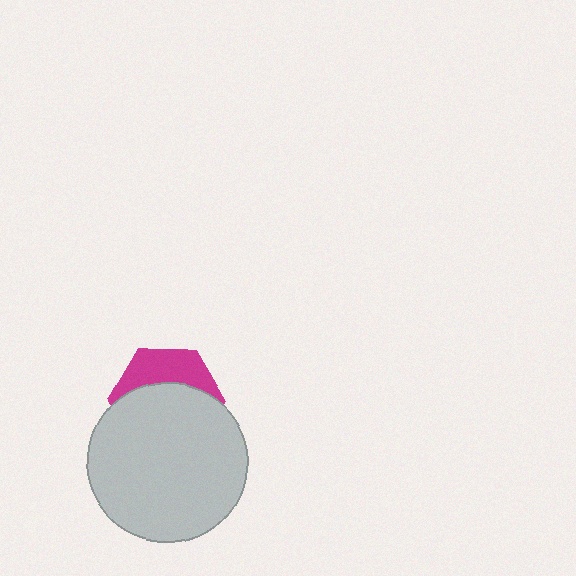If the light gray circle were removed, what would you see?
You would see the complete magenta hexagon.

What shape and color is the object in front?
The object in front is a light gray circle.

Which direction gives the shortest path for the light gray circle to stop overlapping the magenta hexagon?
Moving down gives the shortest separation.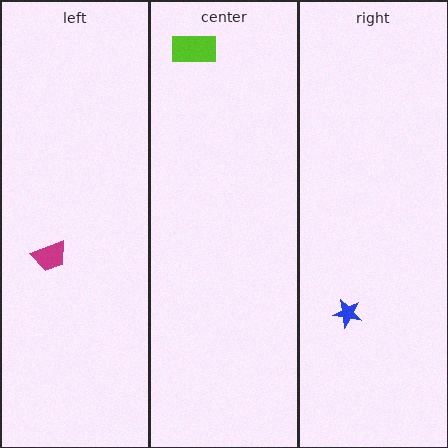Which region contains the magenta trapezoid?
The left region.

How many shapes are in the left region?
1.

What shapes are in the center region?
The lime rectangle.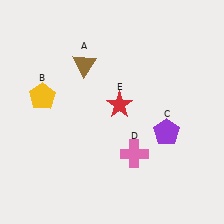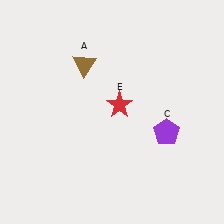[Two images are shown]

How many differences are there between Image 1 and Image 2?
There are 2 differences between the two images.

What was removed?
The pink cross (D), the yellow pentagon (B) were removed in Image 2.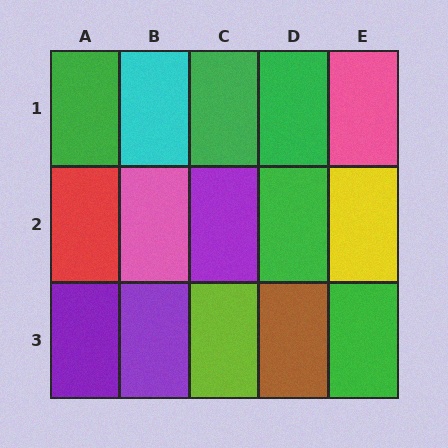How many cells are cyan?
1 cell is cyan.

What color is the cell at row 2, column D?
Green.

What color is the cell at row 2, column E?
Yellow.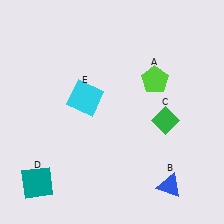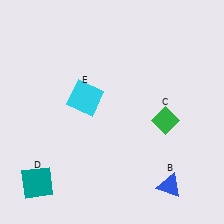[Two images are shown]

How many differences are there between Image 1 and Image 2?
There is 1 difference between the two images.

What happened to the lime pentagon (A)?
The lime pentagon (A) was removed in Image 2. It was in the top-right area of Image 1.